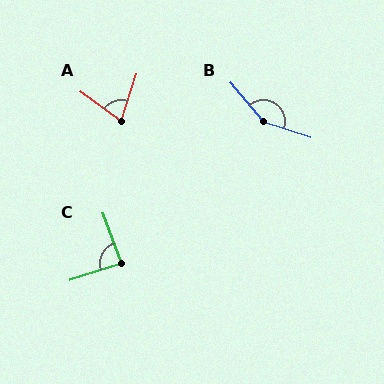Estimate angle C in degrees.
Approximately 88 degrees.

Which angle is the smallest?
A, at approximately 72 degrees.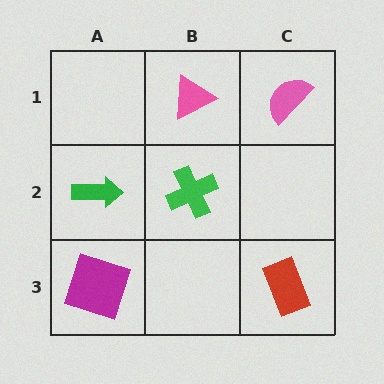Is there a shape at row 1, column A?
No, that cell is empty.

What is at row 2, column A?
A green arrow.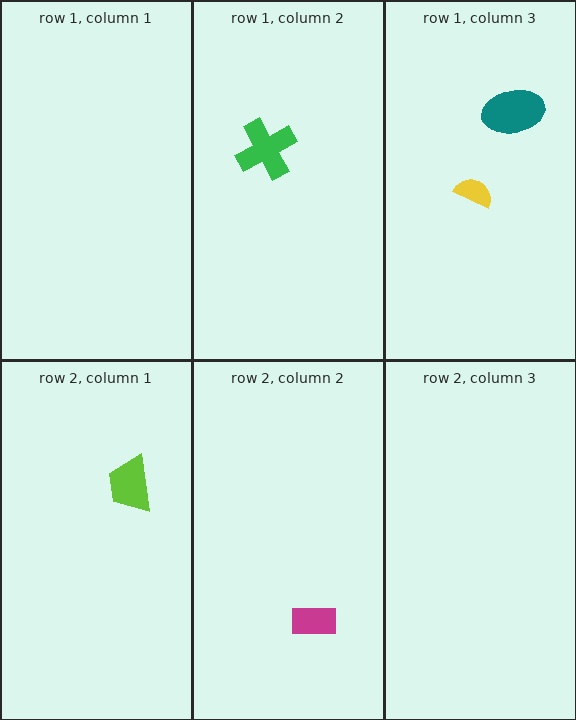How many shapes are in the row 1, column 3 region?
2.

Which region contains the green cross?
The row 1, column 2 region.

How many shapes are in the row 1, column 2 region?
1.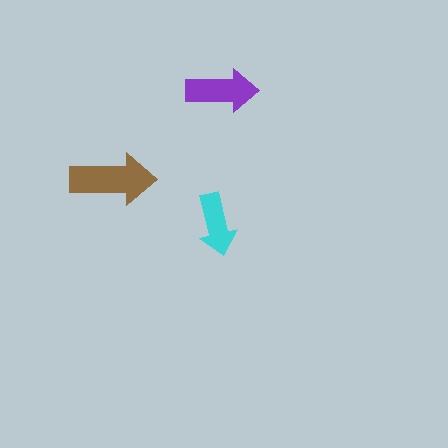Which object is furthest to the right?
The purple arrow is rightmost.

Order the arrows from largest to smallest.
the brown one, the purple one, the cyan one.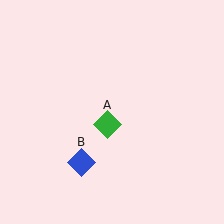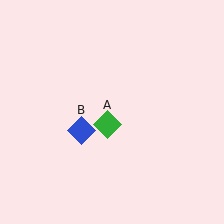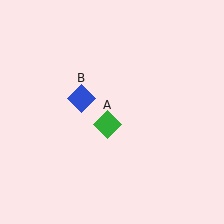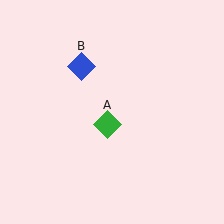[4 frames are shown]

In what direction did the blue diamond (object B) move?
The blue diamond (object B) moved up.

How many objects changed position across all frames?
1 object changed position: blue diamond (object B).